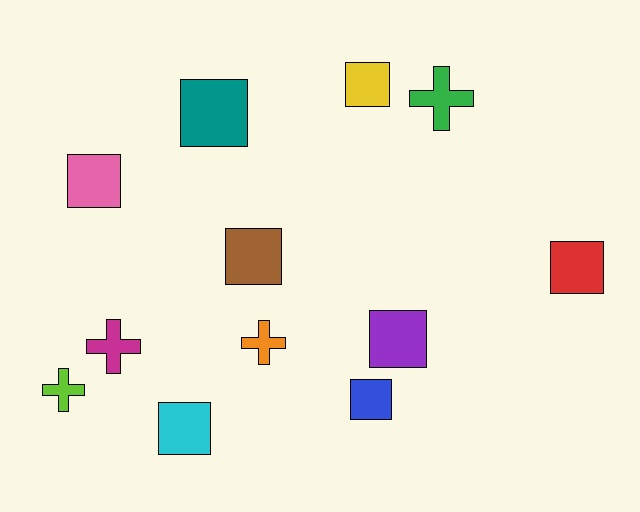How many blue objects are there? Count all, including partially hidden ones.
There is 1 blue object.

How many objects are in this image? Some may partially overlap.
There are 12 objects.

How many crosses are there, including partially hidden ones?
There are 4 crosses.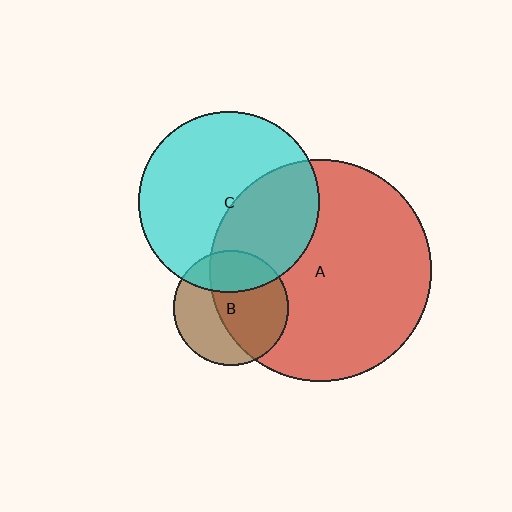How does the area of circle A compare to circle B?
Approximately 3.7 times.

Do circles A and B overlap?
Yes.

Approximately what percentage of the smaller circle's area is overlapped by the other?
Approximately 60%.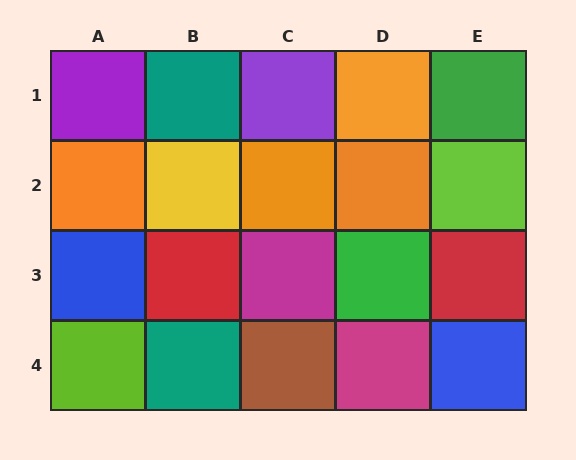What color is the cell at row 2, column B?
Yellow.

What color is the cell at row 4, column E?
Blue.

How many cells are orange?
4 cells are orange.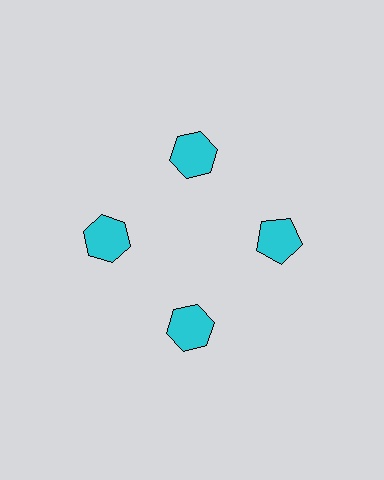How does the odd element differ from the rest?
It has a different shape: pentagon instead of hexagon.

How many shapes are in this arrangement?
There are 4 shapes arranged in a ring pattern.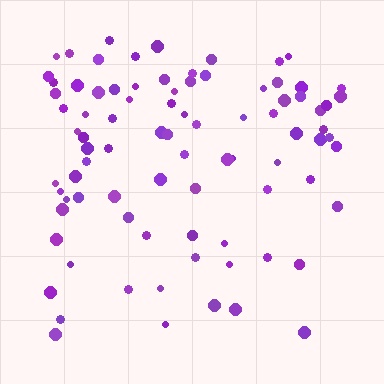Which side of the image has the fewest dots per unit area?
The bottom.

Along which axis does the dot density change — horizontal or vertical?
Vertical.